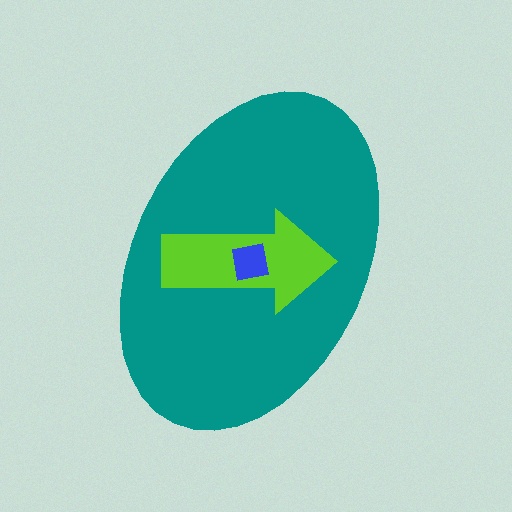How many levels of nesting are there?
3.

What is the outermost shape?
The teal ellipse.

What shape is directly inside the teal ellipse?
The lime arrow.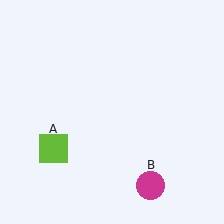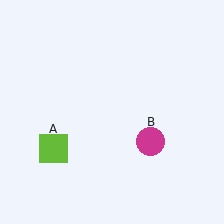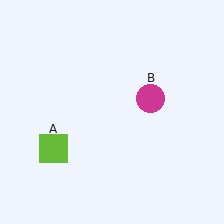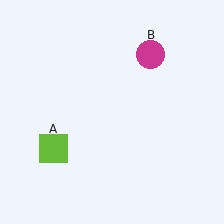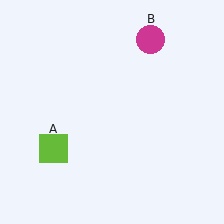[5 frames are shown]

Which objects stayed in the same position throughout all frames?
Lime square (object A) remained stationary.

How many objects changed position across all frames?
1 object changed position: magenta circle (object B).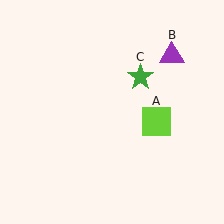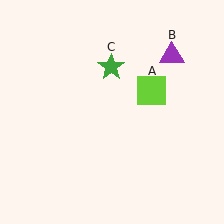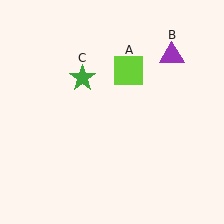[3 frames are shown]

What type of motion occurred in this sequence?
The lime square (object A), green star (object C) rotated counterclockwise around the center of the scene.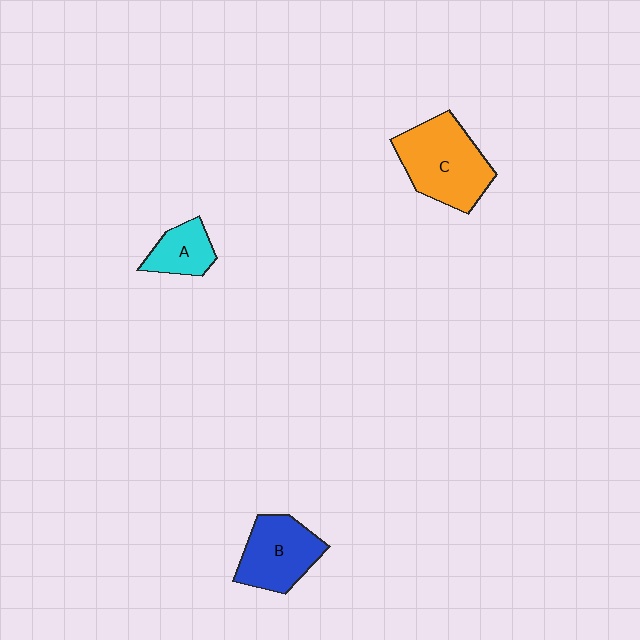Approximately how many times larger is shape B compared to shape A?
Approximately 1.7 times.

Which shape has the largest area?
Shape C (orange).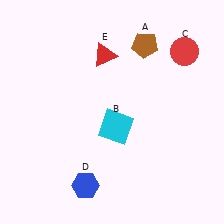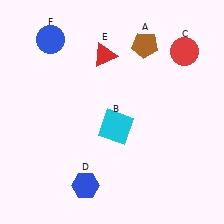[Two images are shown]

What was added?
A blue circle (F) was added in Image 2.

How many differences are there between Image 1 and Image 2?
There is 1 difference between the two images.